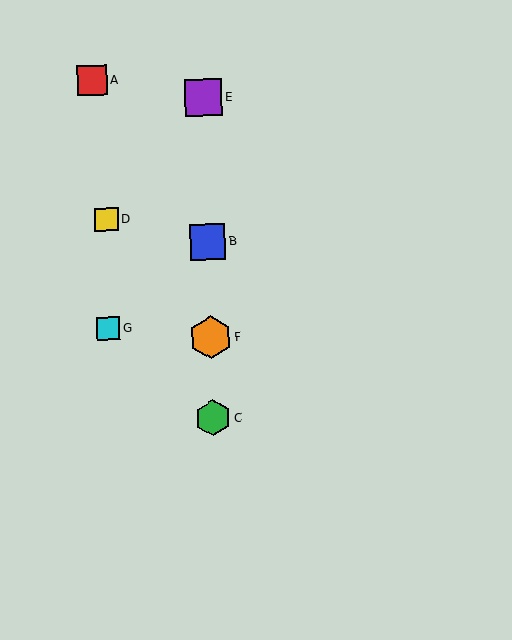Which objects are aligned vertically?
Objects B, C, E, F are aligned vertically.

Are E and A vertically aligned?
No, E is at x≈203 and A is at x≈92.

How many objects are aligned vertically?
4 objects (B, C, E, F) are aligned vertically.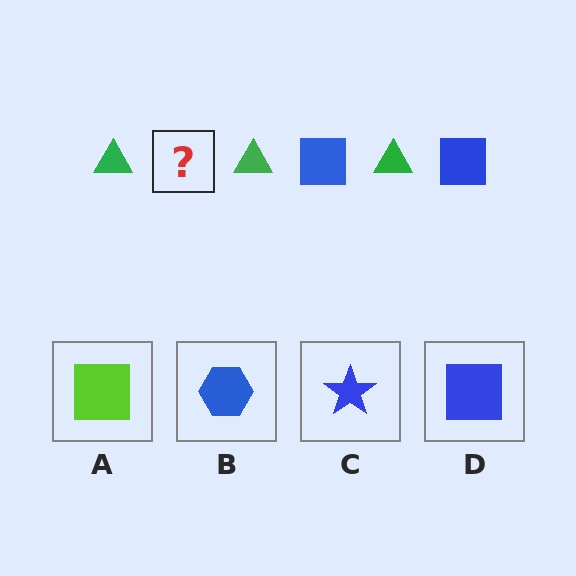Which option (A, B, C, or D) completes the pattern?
D.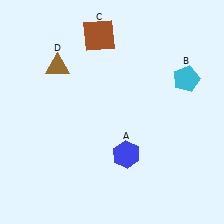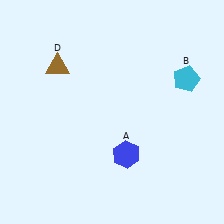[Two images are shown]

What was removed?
The brown square (C) was removed in Image 2.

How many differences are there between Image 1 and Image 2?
There is 1 difference between the two images.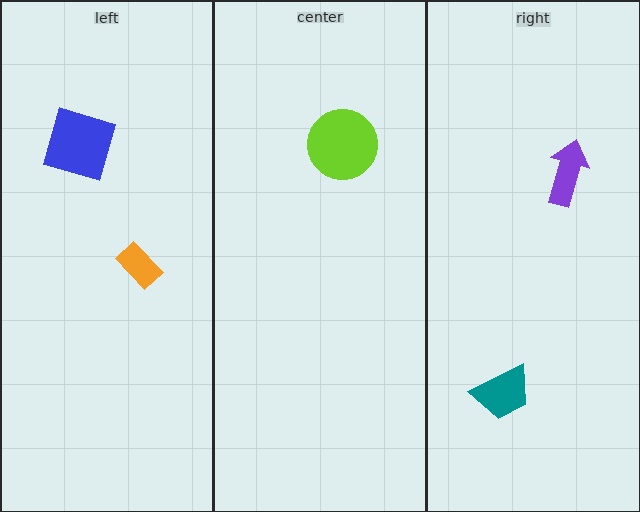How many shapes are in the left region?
2.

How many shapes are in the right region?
2.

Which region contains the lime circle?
The center region.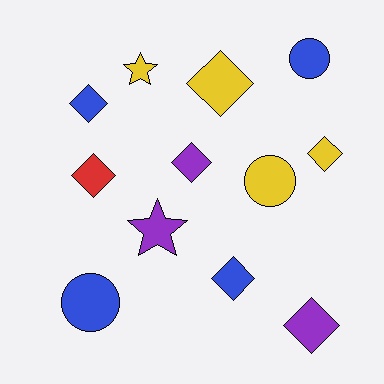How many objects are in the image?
There are 12 objects.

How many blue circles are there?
There are 2 blue circles.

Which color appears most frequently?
Yellow, with 4 objects.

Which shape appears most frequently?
Diamond, with 7 objects.